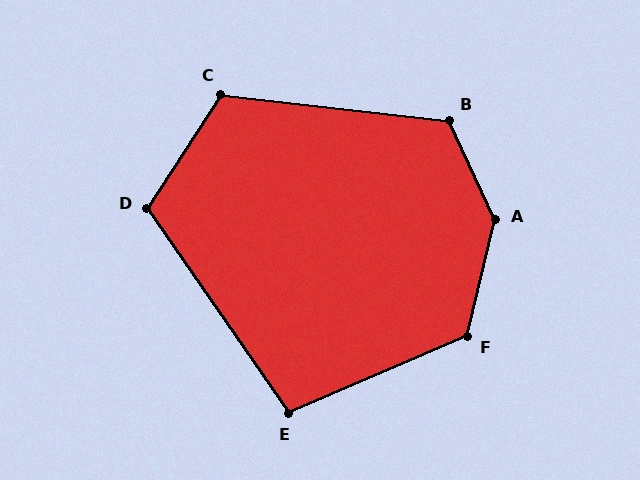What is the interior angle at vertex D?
Approximately 112 degrees (obtuse).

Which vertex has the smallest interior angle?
E, at approximately 101 degrees.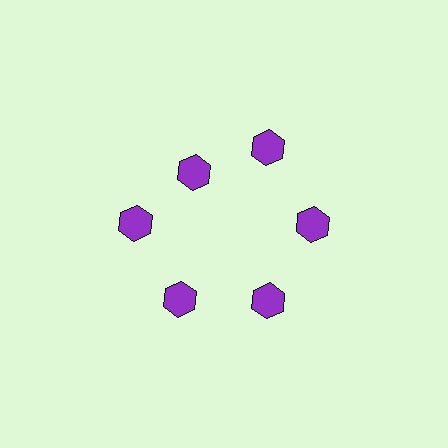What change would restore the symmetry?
The symmetry would be restored by moving it outward, back onto the ring so that all 6 hexagons sit at equal angles and equal distance from the center.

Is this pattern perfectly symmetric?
No. The 6 purple hexagons are arranged in a ring, but one element near the 11 o'clock position is pulled inward toward the center, breaking the 6-fold rotational symmetry.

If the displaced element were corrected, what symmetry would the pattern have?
It would have 6-fold rotational symmetry — the pattern would map onto itself every 60 degrees.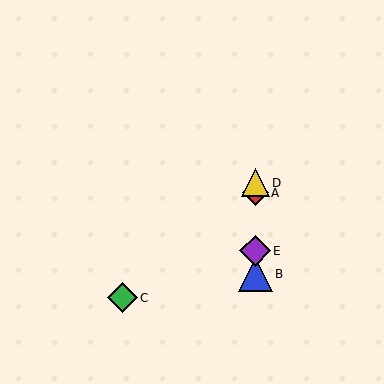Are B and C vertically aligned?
No, B is at x≈255 and C is at x≈123.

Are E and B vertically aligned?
Yes, both are at x≈255.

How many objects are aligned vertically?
4 objects (A, B, D, E) are aligned vertically.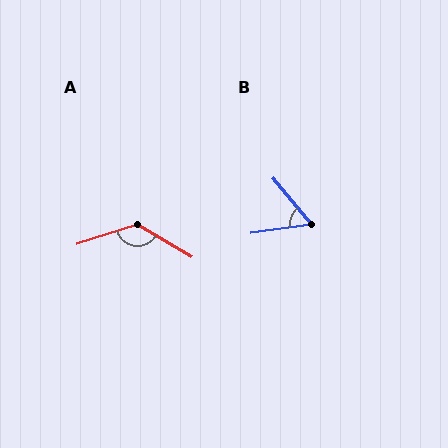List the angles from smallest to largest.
B (58°), A (131°).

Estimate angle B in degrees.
Approximately 58 degrees.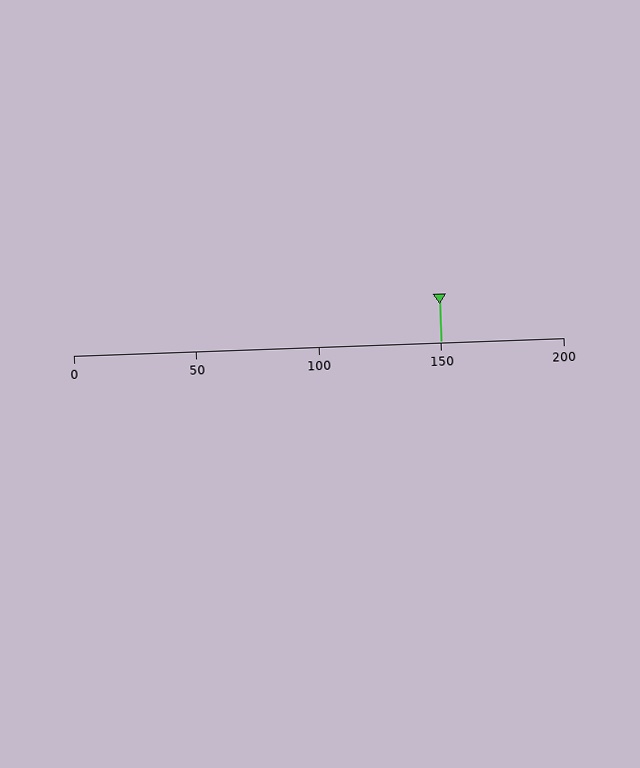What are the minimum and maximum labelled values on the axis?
The axis runs from 0 to 200.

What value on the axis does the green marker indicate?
The marker indicates approximately 150.